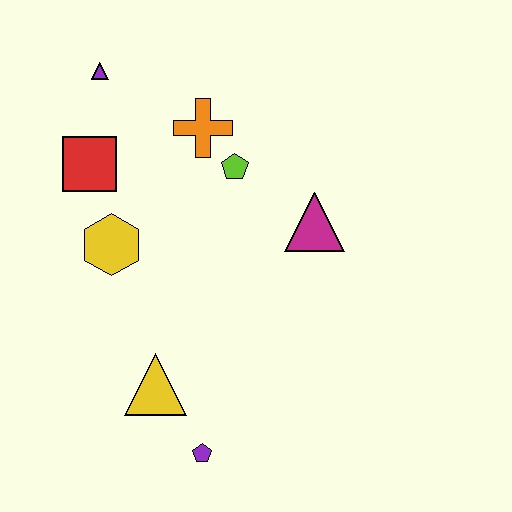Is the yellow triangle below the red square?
Yes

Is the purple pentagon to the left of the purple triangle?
No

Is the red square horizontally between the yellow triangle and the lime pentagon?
No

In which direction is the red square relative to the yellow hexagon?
The red square is above the yellow hexagon.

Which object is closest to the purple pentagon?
The yellow triangle is closest to the purple pentagon.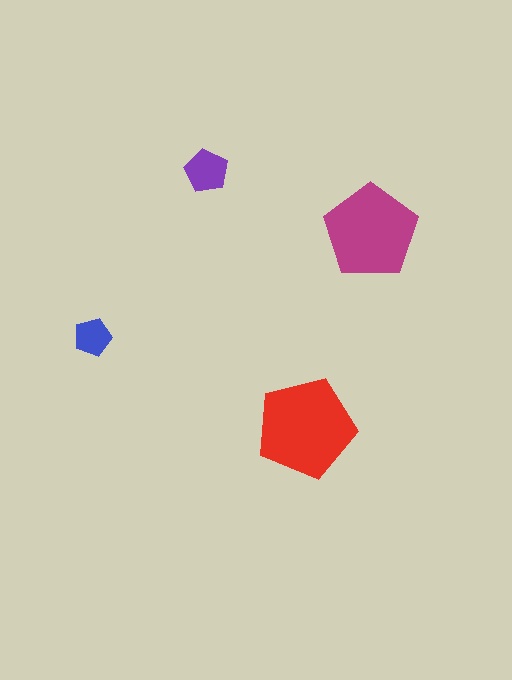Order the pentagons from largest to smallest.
the red one, the magenta one, the purple one, the blue one.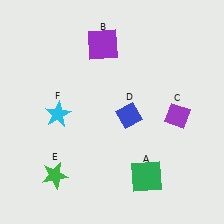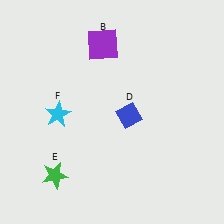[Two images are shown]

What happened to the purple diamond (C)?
The purple diamond (C) was removed in Image 2. It was in the bottom-right area of Image 1.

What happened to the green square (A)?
The green square (A) was removed in Image 2. It was in the bottom-right area of Image 1.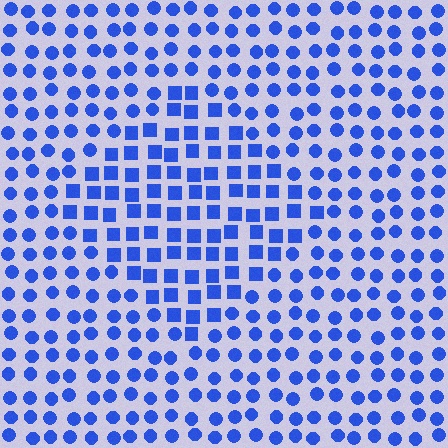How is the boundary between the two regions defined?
The boundary is defined by a change in element shape: squares inside vs. circles outside. All elements share the same color and spacing.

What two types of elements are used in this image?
The image uses squares inside the diamond region and circles outside it.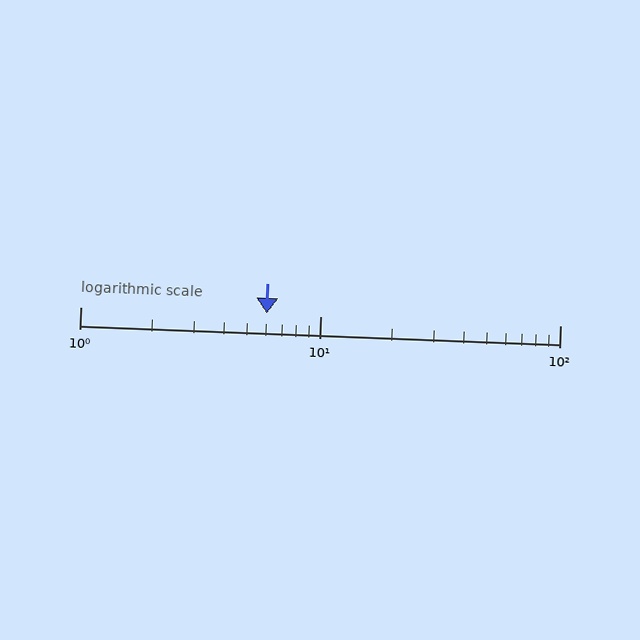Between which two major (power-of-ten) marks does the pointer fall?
The pointer is between 1 and 10.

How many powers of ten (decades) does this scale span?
The scale spans 2 decades, from 1 to 100.